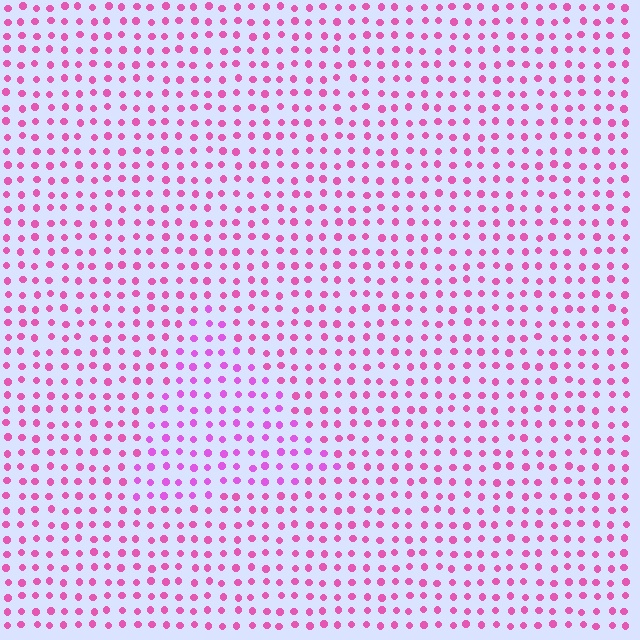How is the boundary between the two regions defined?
The boundary is defined purely by a slight shift in hue (about 24 degrees). Spacing, size, and orientation are identical on both sides.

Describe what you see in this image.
The image is filled with small pink elements in a uniform arrangement. A triangle-shaped region is visible where the elements are tinted to a slightly different hue, forming a subtle color boundary.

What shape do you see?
I see a triangle.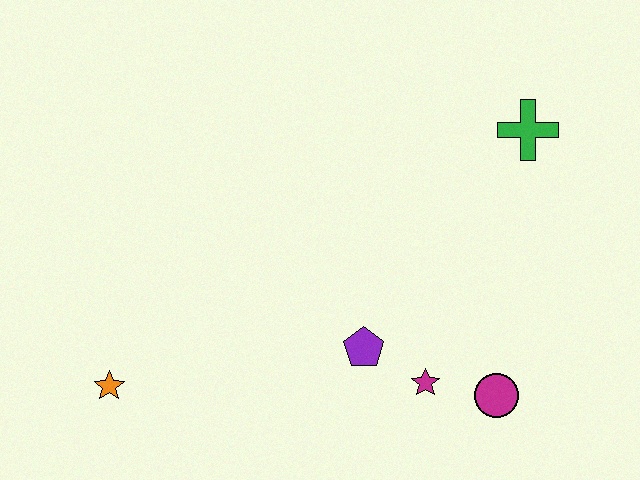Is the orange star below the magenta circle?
No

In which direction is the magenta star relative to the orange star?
The magenta star is to the right of the orange star.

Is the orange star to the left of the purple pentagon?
Yes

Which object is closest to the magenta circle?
The magenta star is closest to the magenta circle.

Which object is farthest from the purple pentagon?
The green cross is farthest from the purple pentagon.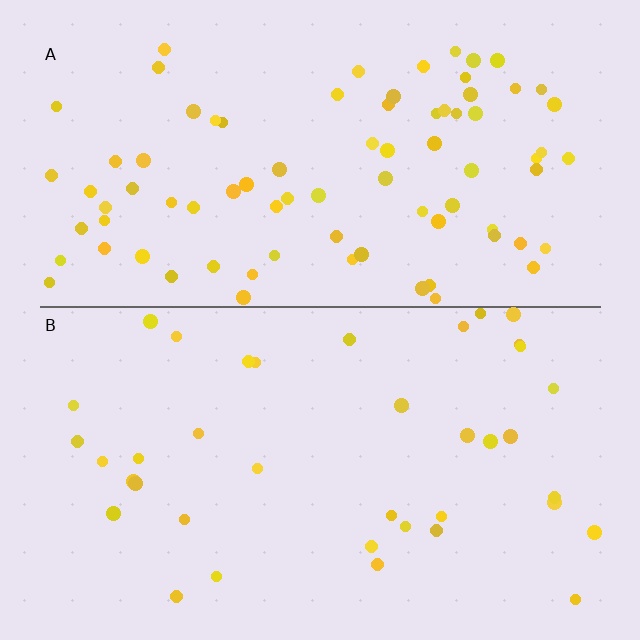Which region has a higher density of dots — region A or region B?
A (the top).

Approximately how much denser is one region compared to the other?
Approximately 2.1× — region A over region B.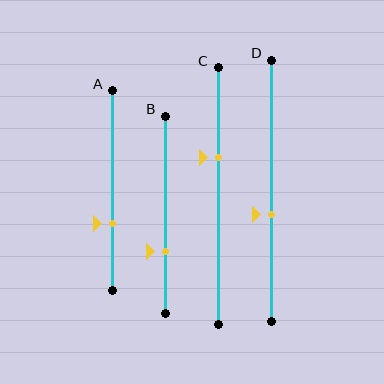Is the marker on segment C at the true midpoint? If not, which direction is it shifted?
No, the marker on segment C is shifted upward by about 15% of the segment length.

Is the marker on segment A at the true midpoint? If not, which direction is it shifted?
No, the marker on segment A is shifted downward by about 17% of the segment length.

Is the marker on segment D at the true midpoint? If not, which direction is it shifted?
No, the marker on segment D is shifted downward by about 9% of the segment length.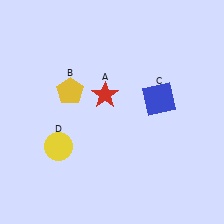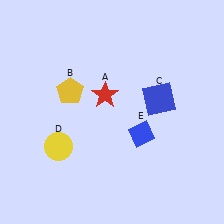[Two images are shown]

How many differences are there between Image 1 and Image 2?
There is 1 difference between the two images.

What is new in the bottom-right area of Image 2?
A blue diamond (E) was added in the bottom-right area of Image 2.